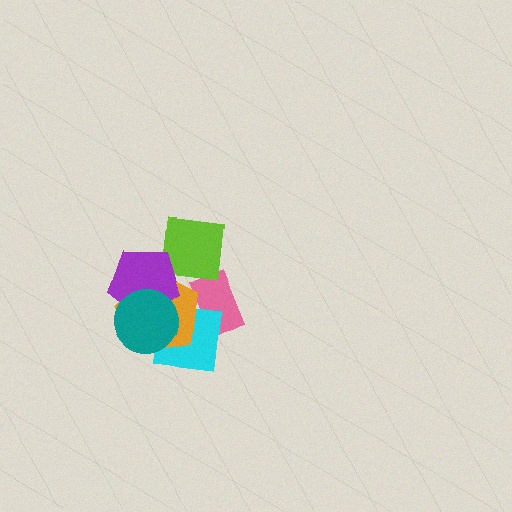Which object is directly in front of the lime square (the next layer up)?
The orange pentagon is directly in front of the lime square.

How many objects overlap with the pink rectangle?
3 objects overlap with the pink rectangle.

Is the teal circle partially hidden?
No, no other shape covers it.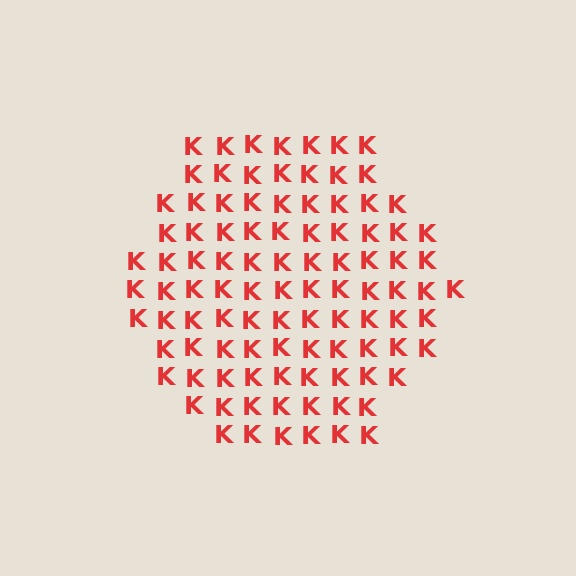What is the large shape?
The large shape is a hexagon.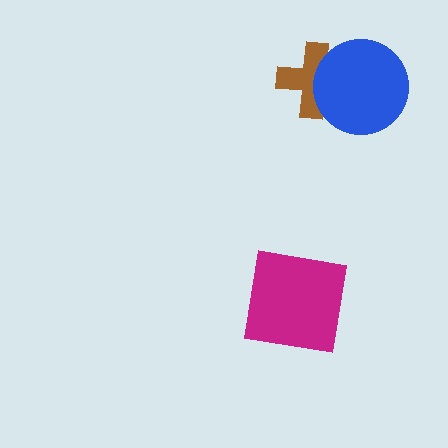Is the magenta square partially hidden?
No, no other shape covers it.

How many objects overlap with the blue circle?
1 object overlaps with the blue circle.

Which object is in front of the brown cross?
The blue circle is in front of the brown cross.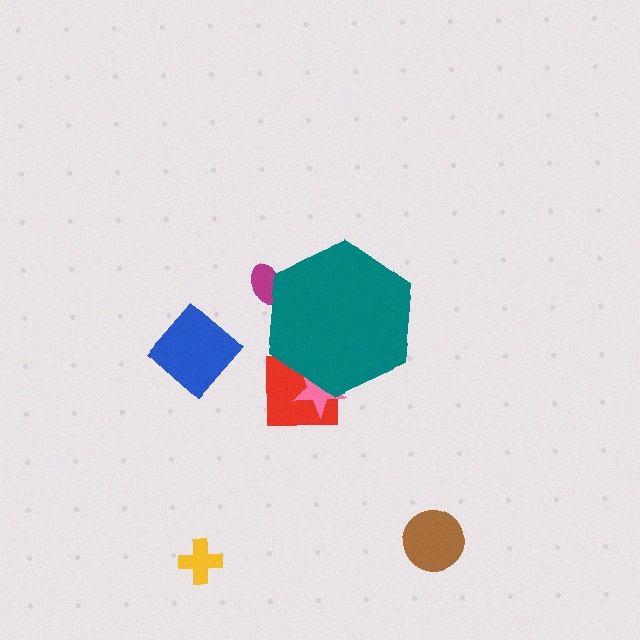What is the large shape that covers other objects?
A teal hexagon.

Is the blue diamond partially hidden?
No, the blue diamond is fully visible.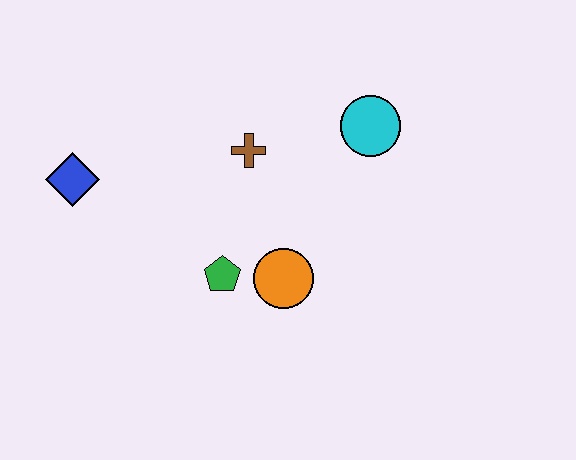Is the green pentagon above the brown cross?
No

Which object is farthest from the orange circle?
The blue diamond is farthest from the orange circle.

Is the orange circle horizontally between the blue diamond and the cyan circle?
Yes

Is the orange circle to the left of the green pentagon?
No